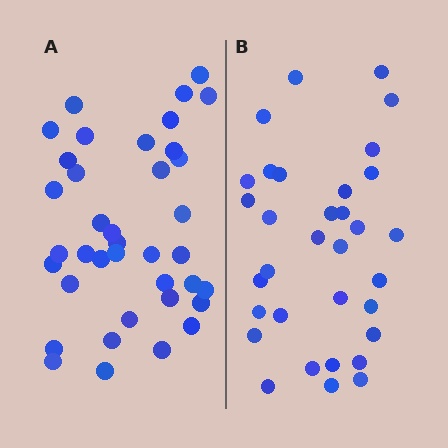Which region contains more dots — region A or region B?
Region A (the left region) has more dots.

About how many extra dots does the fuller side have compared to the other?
Region A has about 5 more dots than region B.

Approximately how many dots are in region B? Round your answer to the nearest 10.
About 30 dots. (The exact count is 33, which rounds to 30.)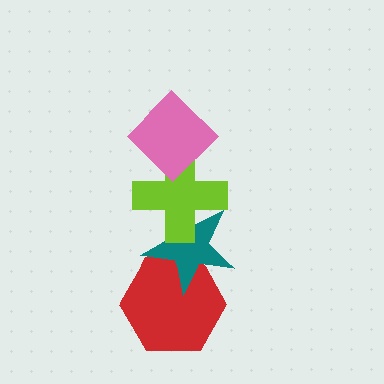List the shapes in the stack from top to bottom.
From top to bottom: the pink diamond, the lime cross, the teal star, the red hexagon.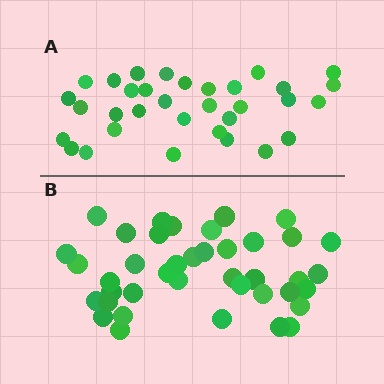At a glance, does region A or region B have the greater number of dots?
Region B (the bottom region) has more dots.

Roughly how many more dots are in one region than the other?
Region B has roughly 8 or so more dots than region A.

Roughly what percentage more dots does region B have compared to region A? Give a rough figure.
About 20% more.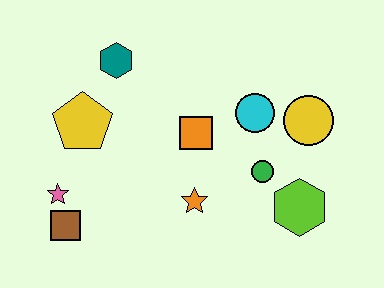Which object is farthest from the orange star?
The teal hexagon is farthest from the orange star.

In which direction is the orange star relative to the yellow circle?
The orange star is to the left of the yellow circle.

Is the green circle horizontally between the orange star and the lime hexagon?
Yes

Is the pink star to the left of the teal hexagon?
Yes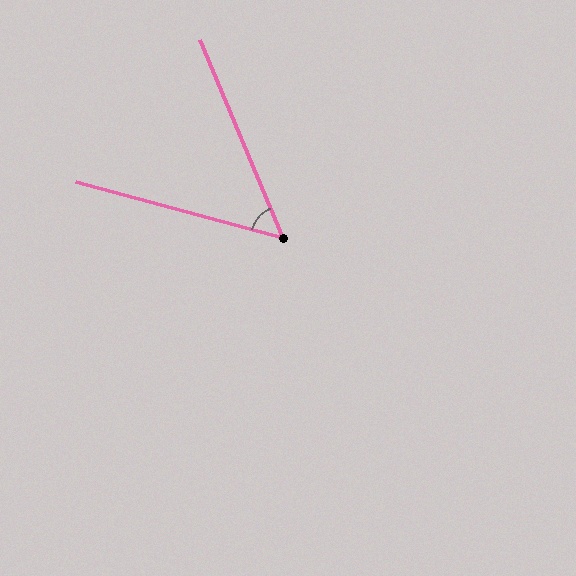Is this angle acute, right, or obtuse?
It is acute.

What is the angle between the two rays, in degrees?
Approximately 52 degrees.